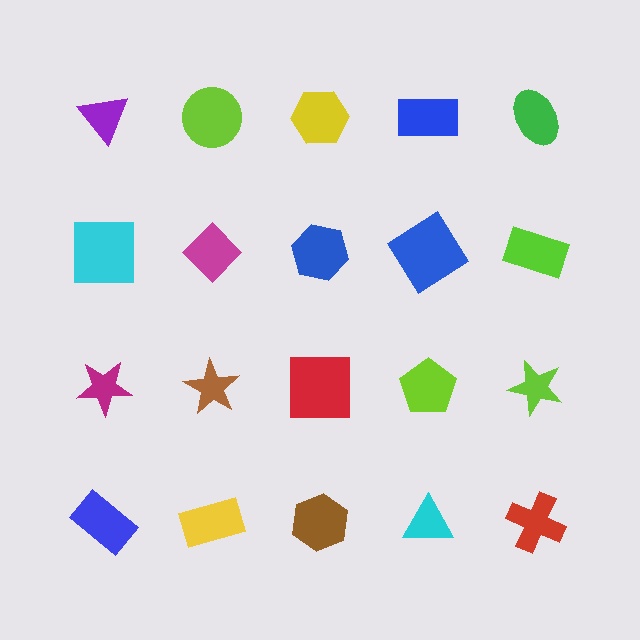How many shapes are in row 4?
5 shapes.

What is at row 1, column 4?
A blue rectangle.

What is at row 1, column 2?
A lime circle.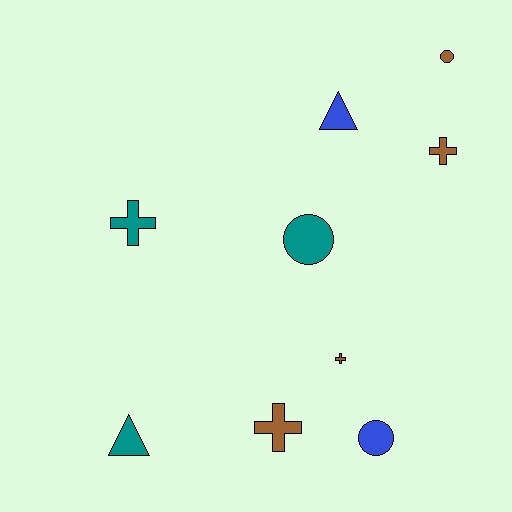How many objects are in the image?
There are 9 objects.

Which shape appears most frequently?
Cross, with 4 objects.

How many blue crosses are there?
There are no blue crosses.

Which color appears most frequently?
Brown, with 4 objects.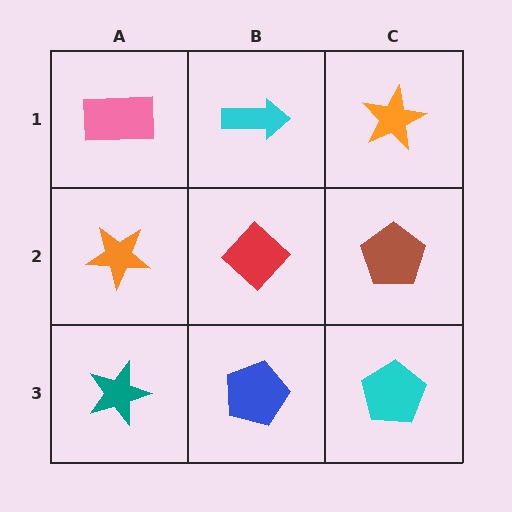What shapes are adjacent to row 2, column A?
A pink rectangle (row 1, column A), a teal star (row 3, column A), a red diamond (row 2, column B).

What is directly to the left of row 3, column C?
A blue pentagon.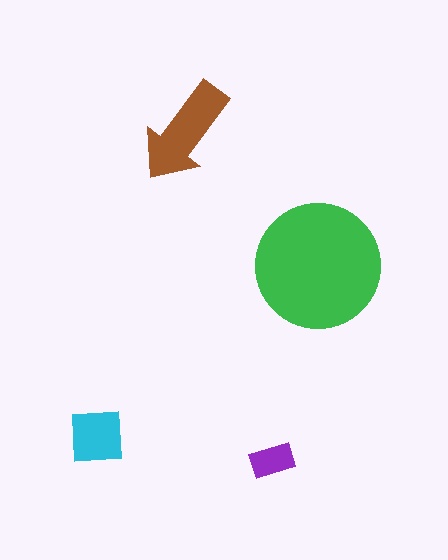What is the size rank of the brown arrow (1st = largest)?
2nd.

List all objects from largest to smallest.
The green circle, the brown arrow, the cyan square, the purple rectangle.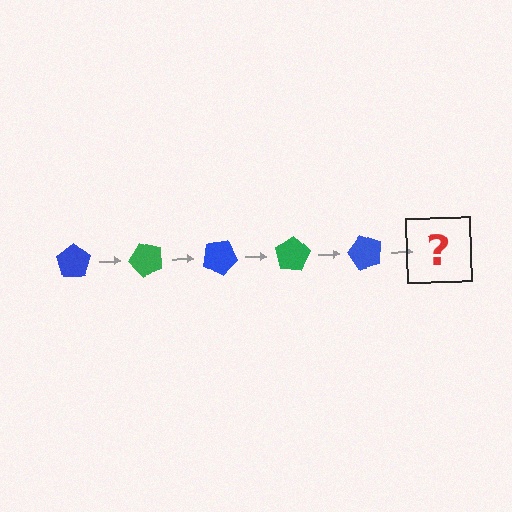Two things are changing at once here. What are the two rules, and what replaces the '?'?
The two rules are that it rotates 50 degrees each step and the color cycles through blue and green. The '?' should be a green pentagon, rotated 250 degrees from the start.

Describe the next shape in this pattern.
It should be a green pentagon, rotated 250 degrees from the start.